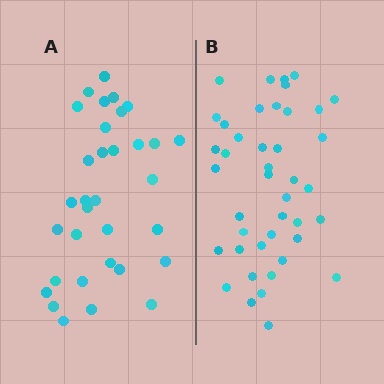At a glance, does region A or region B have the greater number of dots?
Region B (the right region) has more dots.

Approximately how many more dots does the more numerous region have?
Region B has roughly 8 or so more dots than region A.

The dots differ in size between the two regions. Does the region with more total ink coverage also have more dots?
No. Region A has more total ink coverage because its dots are larger, but region B actually contains more individual dots. Total area can be misleading — the number of items is what matters here.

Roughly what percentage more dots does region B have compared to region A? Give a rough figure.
About 25% more.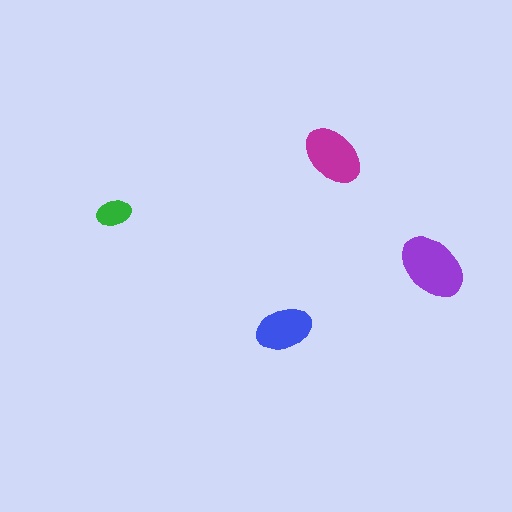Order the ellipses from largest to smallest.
the purple one, the magenta one, the blue one, the green one.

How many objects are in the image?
There are 4 objects in the image.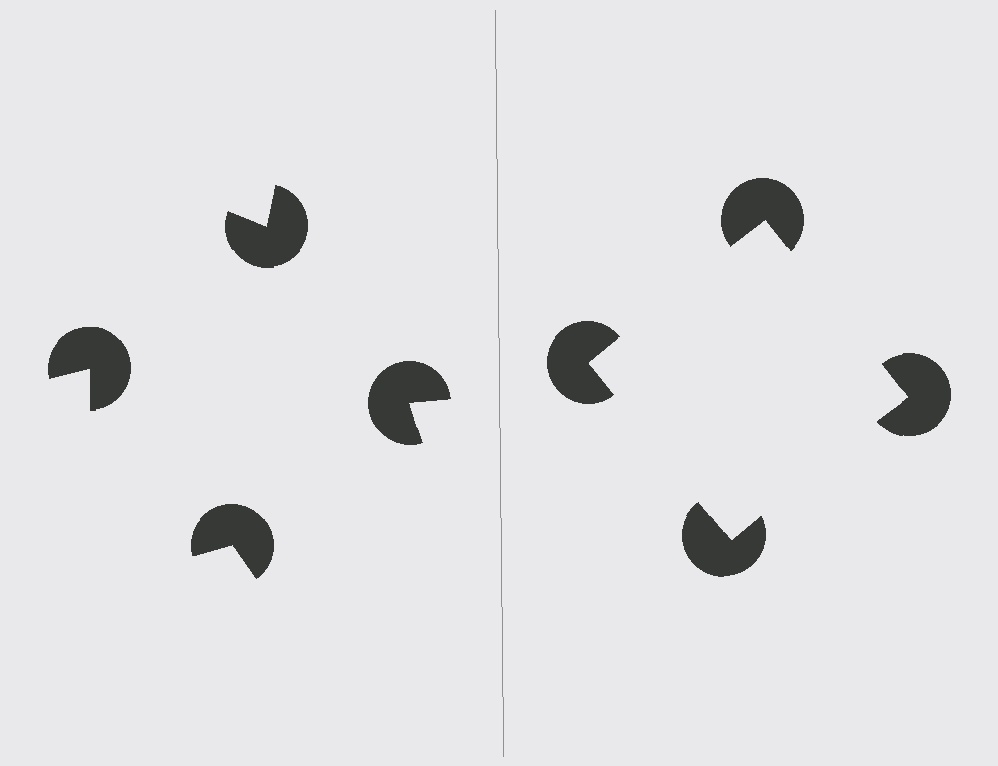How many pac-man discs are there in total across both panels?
8 — 4 on each side.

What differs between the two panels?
The pac-man discs are positioned identically on both sides; only the wedge orientations differ. On the right they align to a square; on the left they are misaligned.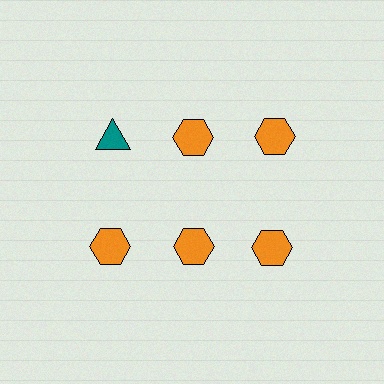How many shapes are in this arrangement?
There are 6 shapes arranged in a grid pattern.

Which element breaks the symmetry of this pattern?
The teal triangle in the top row, leftmost column breaks the symmetry. All other shapes are orange hexagons.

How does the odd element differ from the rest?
It differs in both color (teal instead of orange) and shape (triangle instead of hexagon).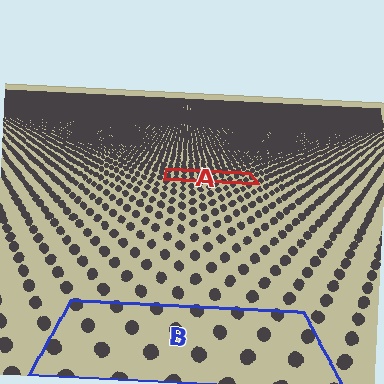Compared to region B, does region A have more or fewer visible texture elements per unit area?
Region A has more texture elements per unit area — they are packed more densely because it is farther away.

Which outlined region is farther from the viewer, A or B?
Region A is farther from the viewer — the texture elements inside it appear smaller and more densely packed.